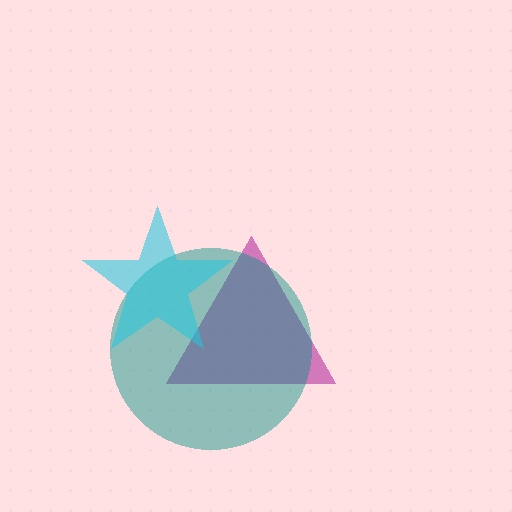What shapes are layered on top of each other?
The layered shapes are: a magenta triangle, a teal circle, a cyan star.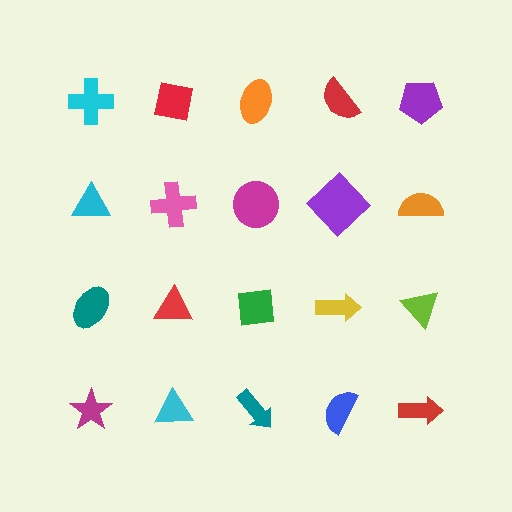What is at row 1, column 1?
A cyan cross.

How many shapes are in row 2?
5 shapes.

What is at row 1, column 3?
An orange ellipse.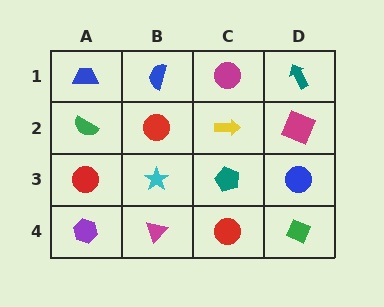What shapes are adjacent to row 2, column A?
A blue trapezoid (row 1, column A), a red circle (row 3, column A), a red circle (row 2, column B).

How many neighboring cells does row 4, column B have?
3.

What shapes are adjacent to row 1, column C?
A yellow arrow (row 2, column C), a blue semicircle (row 1, column B), a teal arrow (row 1, column D).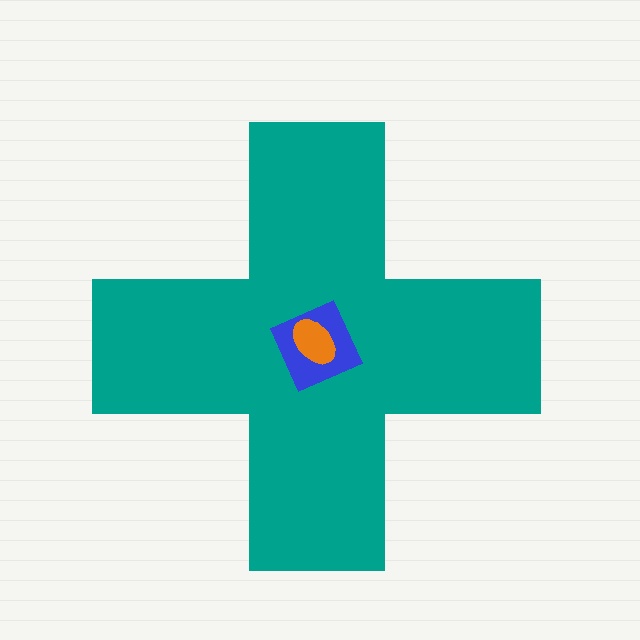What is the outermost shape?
The teal cross.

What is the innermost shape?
The orange ellipse.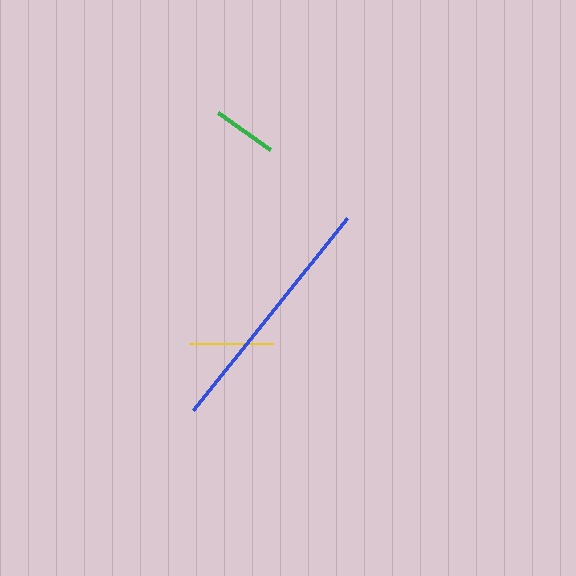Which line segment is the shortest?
The green line is the shortest at approximately 64 pixels.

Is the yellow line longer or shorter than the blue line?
The blue line is longer than the yellow line.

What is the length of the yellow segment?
The yellow segment is approximately 84 pixels long.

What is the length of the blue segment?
The blue segment is approximately 246 pixels long.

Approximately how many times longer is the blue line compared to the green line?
The blue line is approximately 3.9 times the length of the green line.